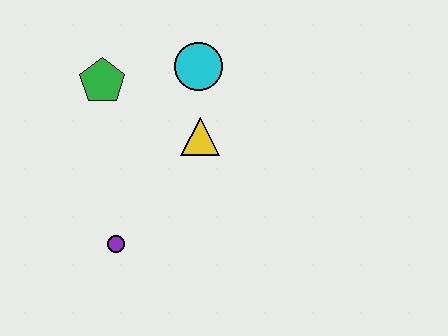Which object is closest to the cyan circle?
The yellow triangle is closest to the cyan circle.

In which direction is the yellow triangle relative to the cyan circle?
The yellow triangle is below the cyan circle.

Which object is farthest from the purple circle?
The cyan circle is farthest from the purple circle.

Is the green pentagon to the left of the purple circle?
Yes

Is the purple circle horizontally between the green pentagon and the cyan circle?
Yes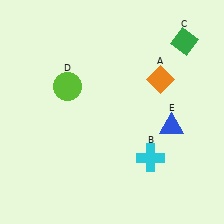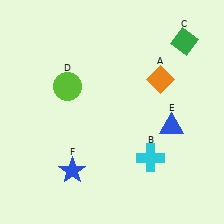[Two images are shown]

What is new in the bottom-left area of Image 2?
A blue star (F) was added in the bottom-left area of Image 2.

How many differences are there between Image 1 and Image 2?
There is 1 difference between the two images.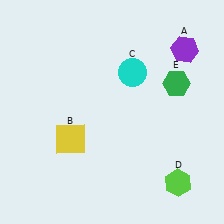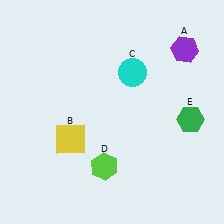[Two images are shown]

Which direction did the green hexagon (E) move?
The green hexagon (E) moved down.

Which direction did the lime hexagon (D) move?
The lime hexagon (D) moved left.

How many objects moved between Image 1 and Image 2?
2 objects moved between the two images.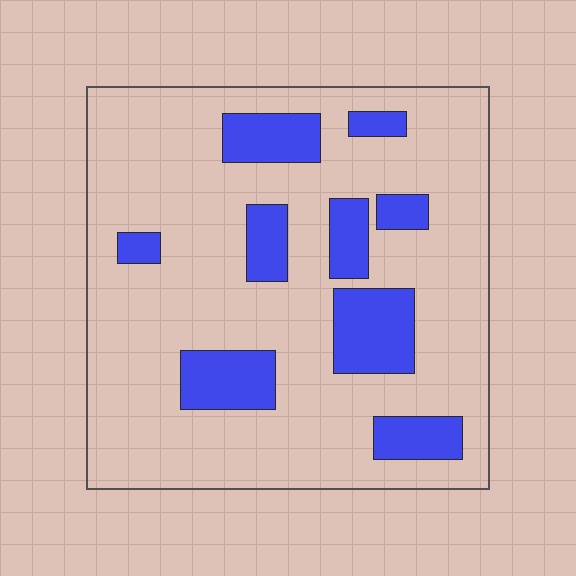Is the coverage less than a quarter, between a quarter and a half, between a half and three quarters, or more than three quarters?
Less than a quarter.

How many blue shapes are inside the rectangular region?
9.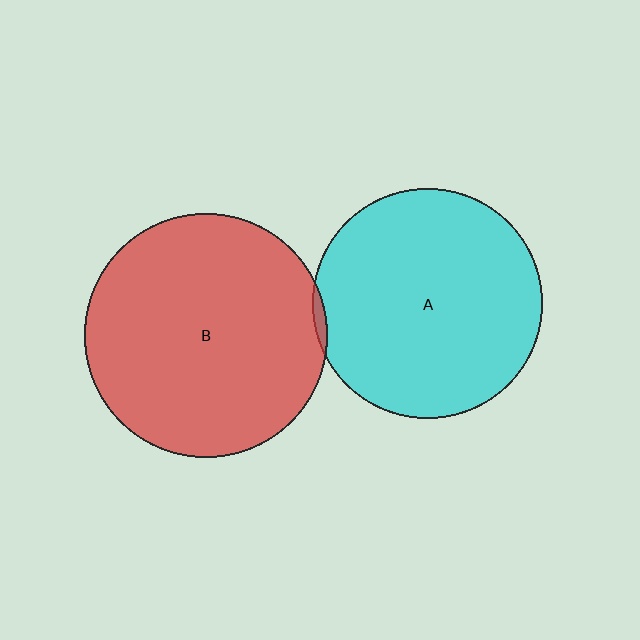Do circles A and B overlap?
Yes.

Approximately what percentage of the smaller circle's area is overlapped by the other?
Approximately 5%.